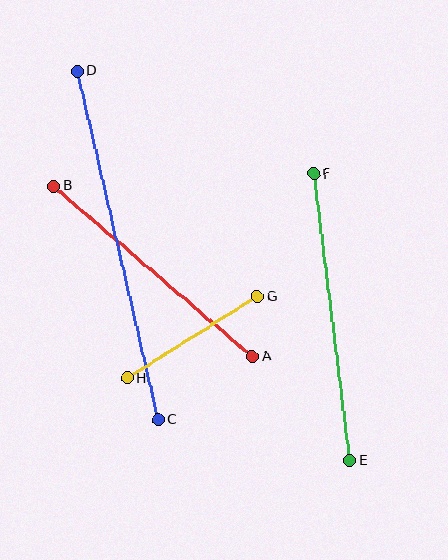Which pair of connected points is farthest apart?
Points C and D are farthest apart.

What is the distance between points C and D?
The distance is approximately 358 pixels.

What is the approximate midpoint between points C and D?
The midpoint is at approximately (117, 245) pixels.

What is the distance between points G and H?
The distance is approximately 153 pixels.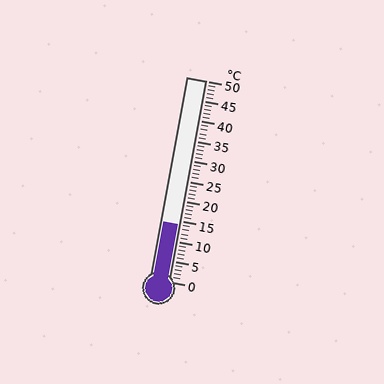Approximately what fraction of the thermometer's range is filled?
The thermometer is filled to approximately 30% of its range.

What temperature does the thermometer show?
The thermometer shows approximately 14°C.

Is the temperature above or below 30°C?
The temperature is below 30°C.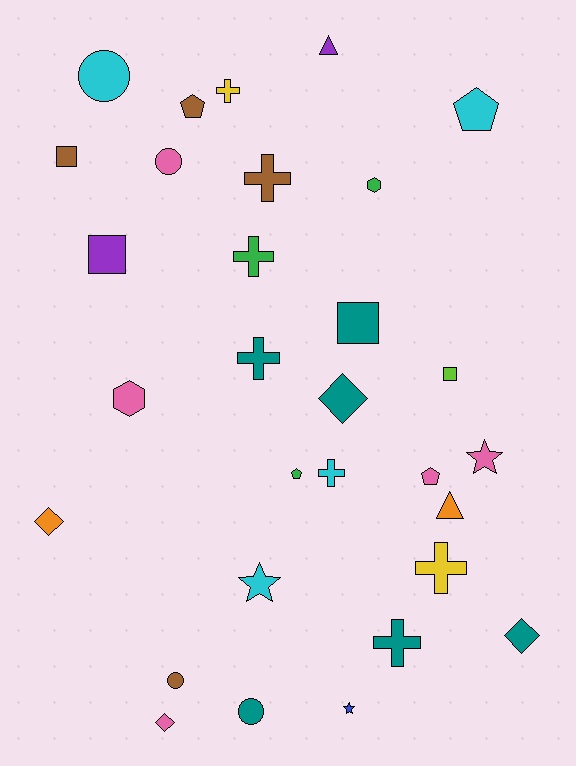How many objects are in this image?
There are 30 objects.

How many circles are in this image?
There are 4 circles.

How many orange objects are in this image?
There are 2 orange objects.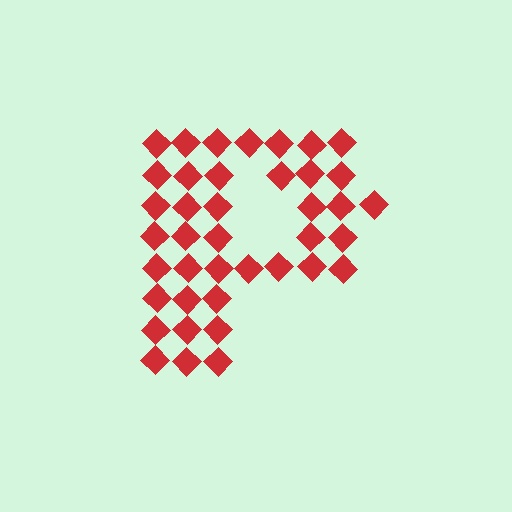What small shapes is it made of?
It is made of small diamonds.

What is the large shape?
The large shape is the letter P.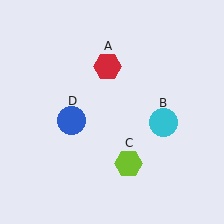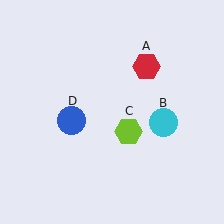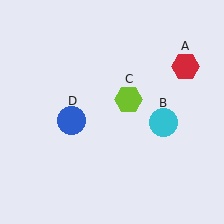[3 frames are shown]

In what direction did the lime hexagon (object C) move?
The lime hexagon (object C) moved up.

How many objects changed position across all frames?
2 objects changed position: red hexagon (object A), lime hexagon (object C).